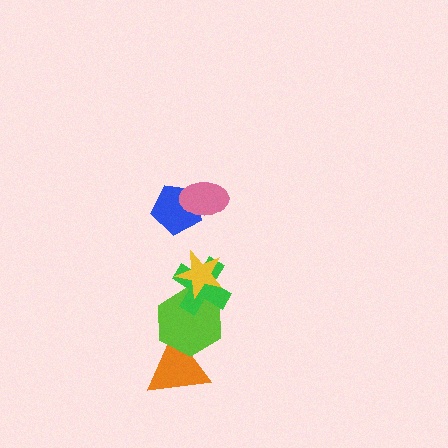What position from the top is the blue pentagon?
The blue pentagon is 2nd from the top.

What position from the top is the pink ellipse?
The pink ellipse is 1st from the top.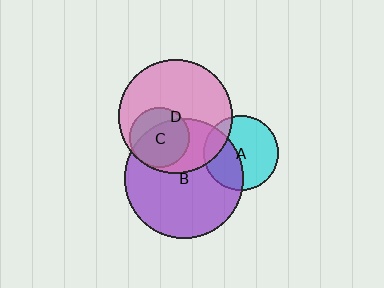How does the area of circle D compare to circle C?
Approximately 3.6 times.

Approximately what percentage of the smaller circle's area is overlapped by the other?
Approximately 35%.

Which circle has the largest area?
Circle B (purple).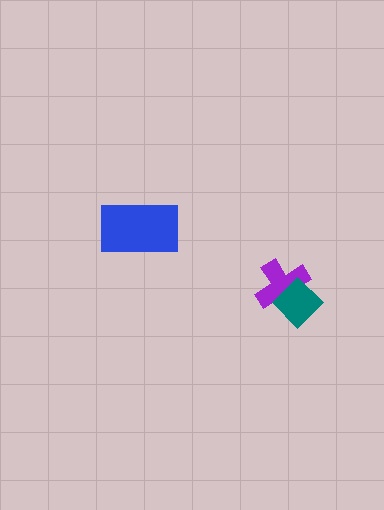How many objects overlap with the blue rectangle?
0 objects overlap with the blue rectangle.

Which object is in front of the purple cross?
The teal diamond is in front of the purple cross.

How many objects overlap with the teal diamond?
1 object overlaps with the teal diamond.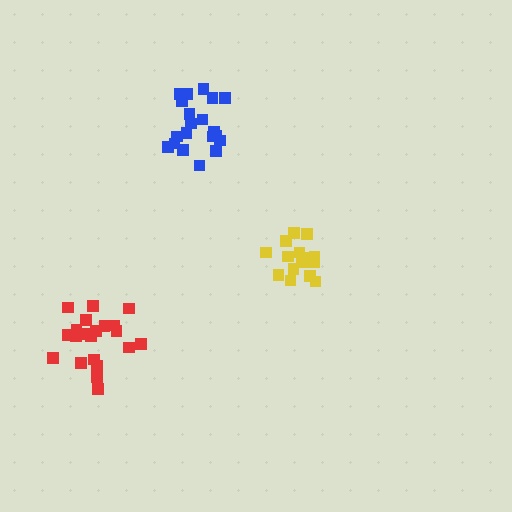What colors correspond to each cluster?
The clusters are colored: yellow, red, blue.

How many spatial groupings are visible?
There are 3 spatial groupings.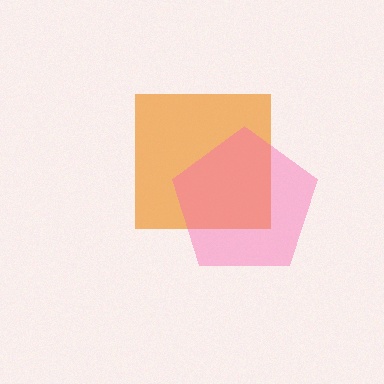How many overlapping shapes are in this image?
There are 2 overlapping shapes in the image.